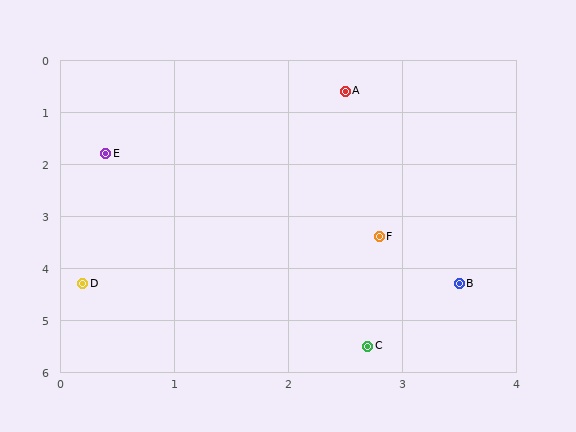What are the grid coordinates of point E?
Point E is at approximately (0.4, 1.8).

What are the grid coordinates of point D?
Point D is at approximately (0.2, 4.3).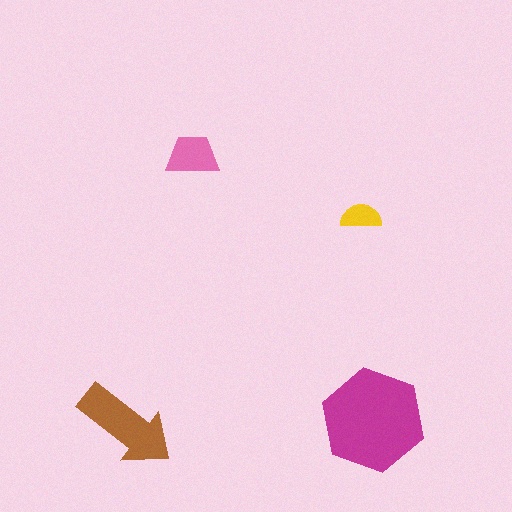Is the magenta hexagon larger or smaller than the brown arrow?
Larger.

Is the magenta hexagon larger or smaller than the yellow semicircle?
Larger.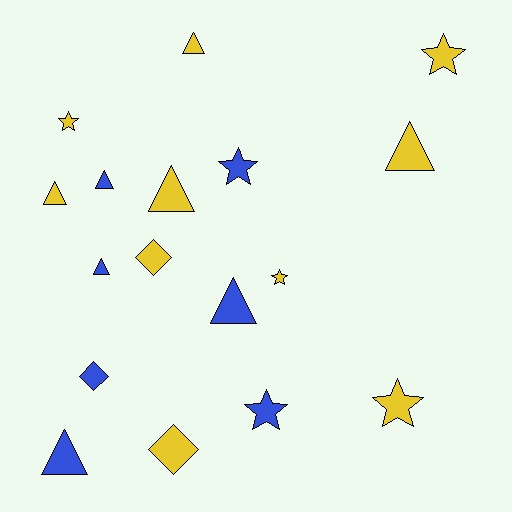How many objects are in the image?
There are 17 objects.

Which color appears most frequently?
Yellow, with 10 objects.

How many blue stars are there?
There are 2 blue stars.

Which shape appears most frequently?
Triangle, with 8 objects.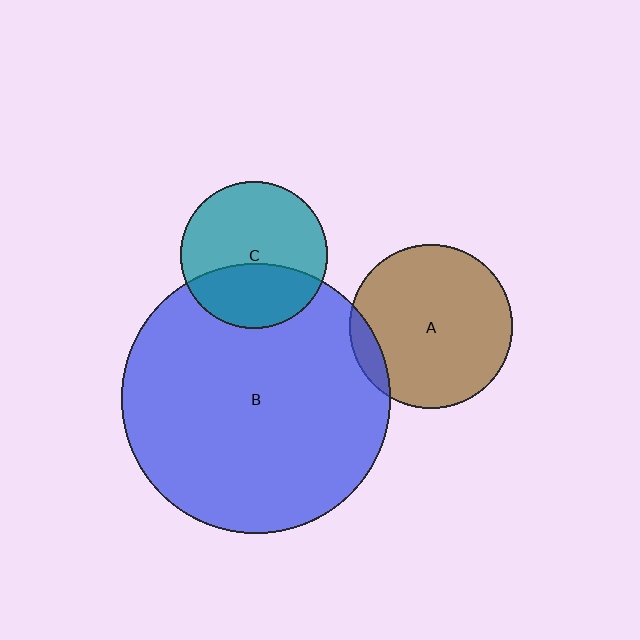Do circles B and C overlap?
Yes.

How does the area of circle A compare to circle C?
Approximately 1.2 times.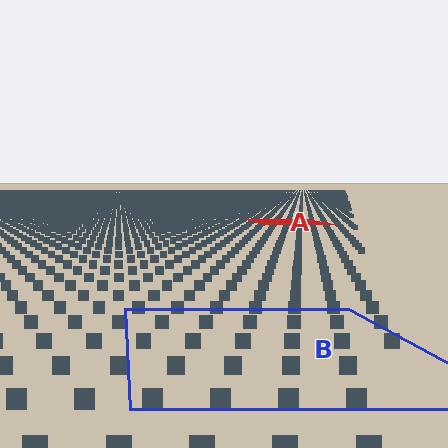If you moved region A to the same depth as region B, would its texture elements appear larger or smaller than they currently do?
They would appear larger. At a closer depth, the same texture elements are projected at a bigger on-screen size.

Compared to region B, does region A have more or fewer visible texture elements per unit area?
Region A has more texture elements per unit area — they are packed more densely because it is farther away.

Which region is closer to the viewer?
Region B is closer. The texture elements there are larger and more spread out.